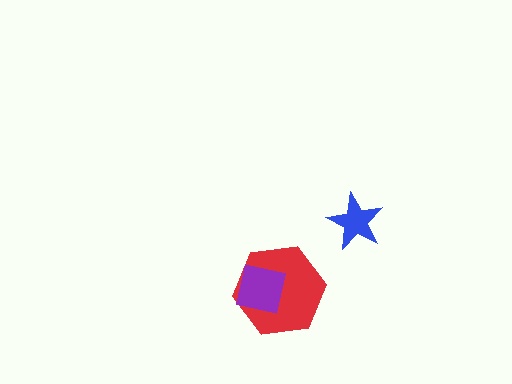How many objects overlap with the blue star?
0 objects overlap with the blue star.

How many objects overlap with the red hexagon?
1 object overlaps with the red hexagon.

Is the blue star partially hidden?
No, no other shape covers it.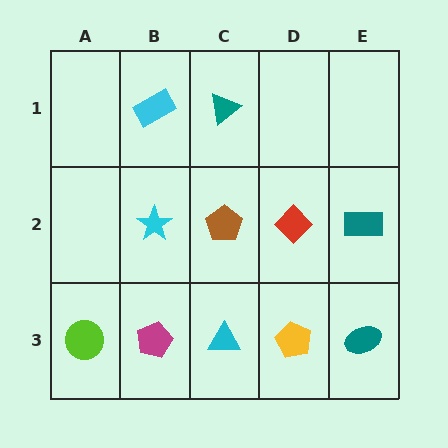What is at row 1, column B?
A cyan rectangle.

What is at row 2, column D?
A red diamond.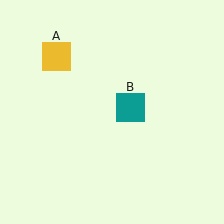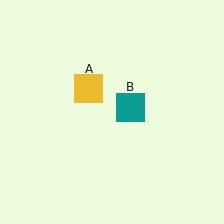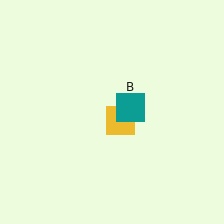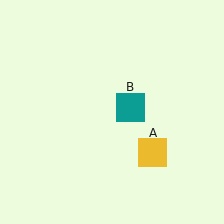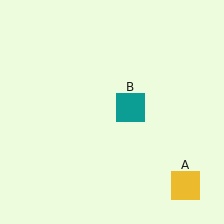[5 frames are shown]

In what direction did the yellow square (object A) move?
The yellow square (object A) moved down and to the right.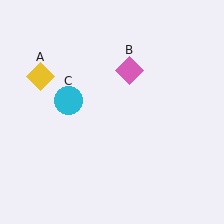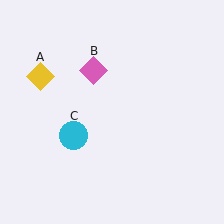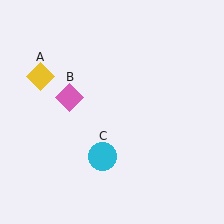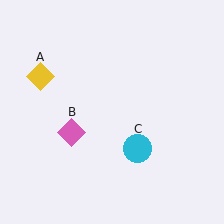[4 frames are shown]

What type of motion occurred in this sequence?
The pink diamond (object B), cyan circle (object C) rotated counterclockwise around the center of the scene.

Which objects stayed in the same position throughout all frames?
Yellow diamond (object A) remained stationary.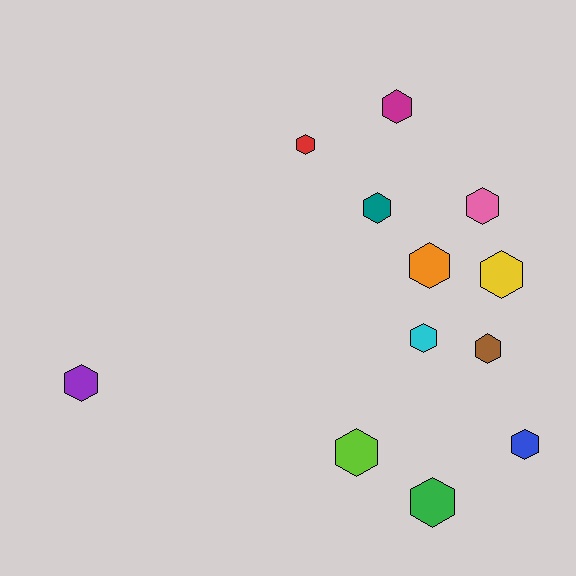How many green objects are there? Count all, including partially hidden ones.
There is 1 green object.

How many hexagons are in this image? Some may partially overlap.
There are 12 hexagons.